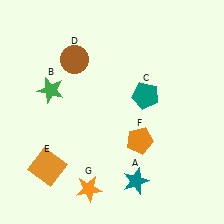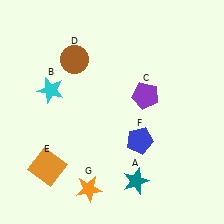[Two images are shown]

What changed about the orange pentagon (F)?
In Image 1, F is orange. In Image 2, it changed to blue.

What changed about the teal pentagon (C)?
In Image 1, C is teal. In Image 2, it changed to purple.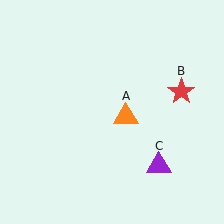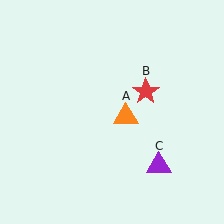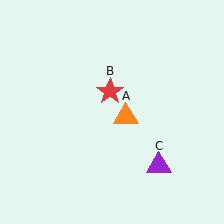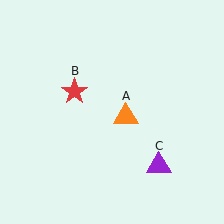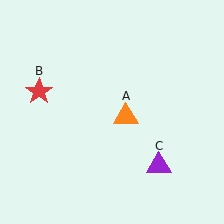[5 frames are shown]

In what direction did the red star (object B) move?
The red star (object B) moved left.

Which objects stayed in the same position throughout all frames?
Orange triangle (object A) and purple triangle (object C) remained stationary.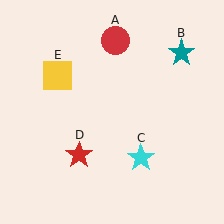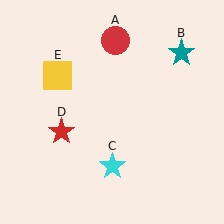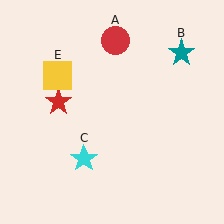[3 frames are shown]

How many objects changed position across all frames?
2 objects changed position: cyan star (object C), red star (object D).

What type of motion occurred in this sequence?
The cyan star (object C), red star (object D) rotated clockwise around the center of the scene.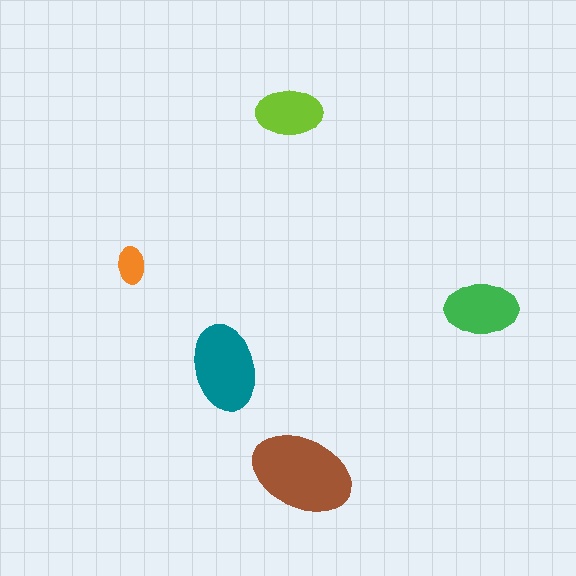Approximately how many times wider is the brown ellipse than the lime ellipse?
About 1.5 times wider.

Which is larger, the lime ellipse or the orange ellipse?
The lime one.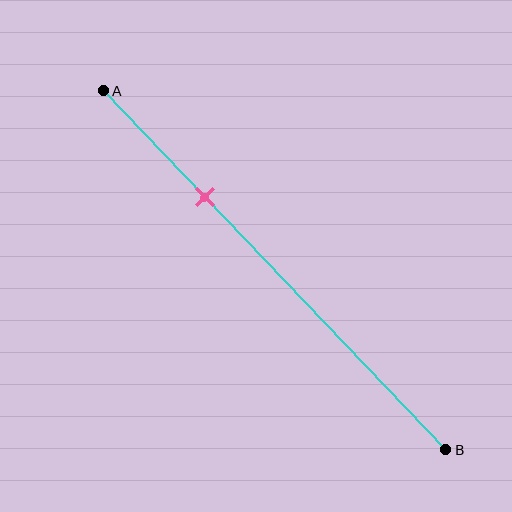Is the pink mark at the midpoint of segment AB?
No, the mark is at about 30% from A, not at the 50% midpoint.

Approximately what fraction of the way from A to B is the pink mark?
The pink mark is approximately 30% of the way from A to B.